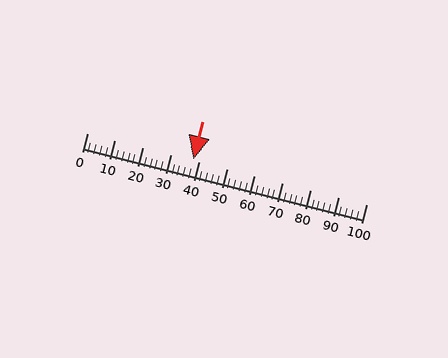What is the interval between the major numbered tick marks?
The major tick marks are spaced 10 units apart.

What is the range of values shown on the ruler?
The ruler shows values from 0 to 100.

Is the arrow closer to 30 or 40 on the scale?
The arrow is closer to 40.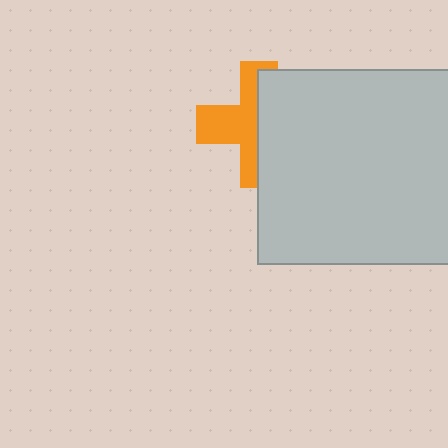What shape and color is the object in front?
The object in front is a light gray square.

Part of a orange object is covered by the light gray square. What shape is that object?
It is a cross.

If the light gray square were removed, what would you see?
You would see the complete orange cross.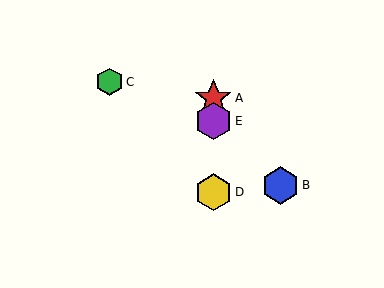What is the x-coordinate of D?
Object D is at x≈213.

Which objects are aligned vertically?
Objects A, D, E are aligned vertically.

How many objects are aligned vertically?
3 objects (A, D, E) are aligned vertically.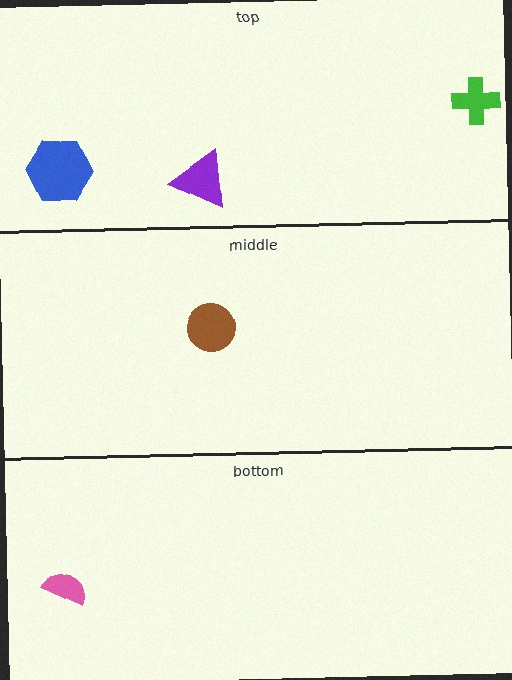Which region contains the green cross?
The top region.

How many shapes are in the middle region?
1.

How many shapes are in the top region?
3.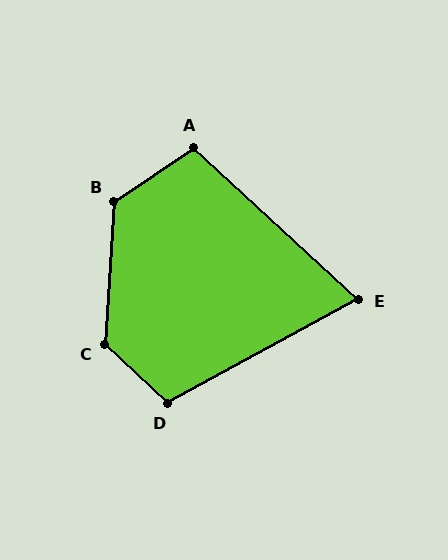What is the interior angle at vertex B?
Approximately 127 degrees (obtuse).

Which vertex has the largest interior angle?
C, at approximately 129 degrees.